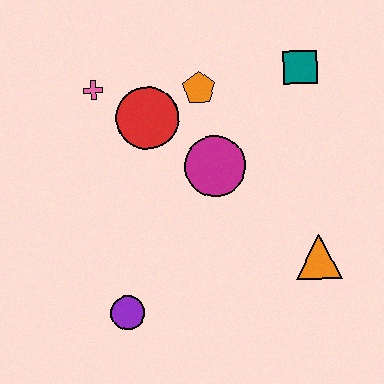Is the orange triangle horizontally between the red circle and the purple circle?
No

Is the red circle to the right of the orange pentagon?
No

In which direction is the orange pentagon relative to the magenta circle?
The orange pentagon is above the magenta circle.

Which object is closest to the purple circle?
The magenta circle is closest to the purple circle.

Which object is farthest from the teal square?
The purple circle is farthest from the teal square.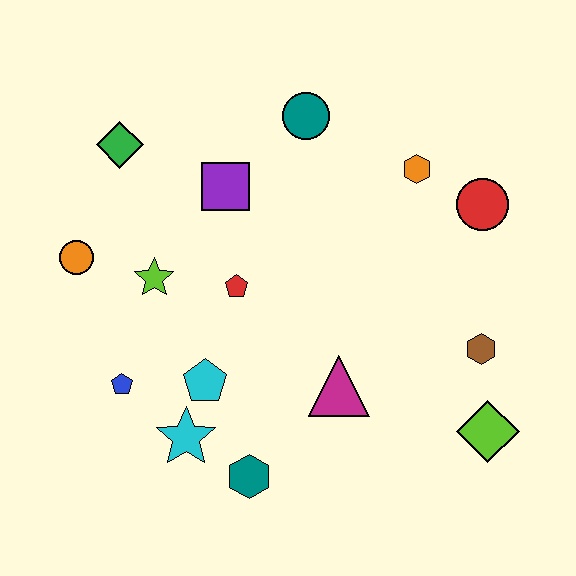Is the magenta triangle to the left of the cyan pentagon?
No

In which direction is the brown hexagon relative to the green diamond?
The brown hexagon is to the right of the green diamond.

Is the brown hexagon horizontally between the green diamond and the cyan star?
No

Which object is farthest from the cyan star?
The red circle is farthest from the cyan star.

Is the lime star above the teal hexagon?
Yes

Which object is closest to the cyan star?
The cyan pentagon is closest to the cyan star.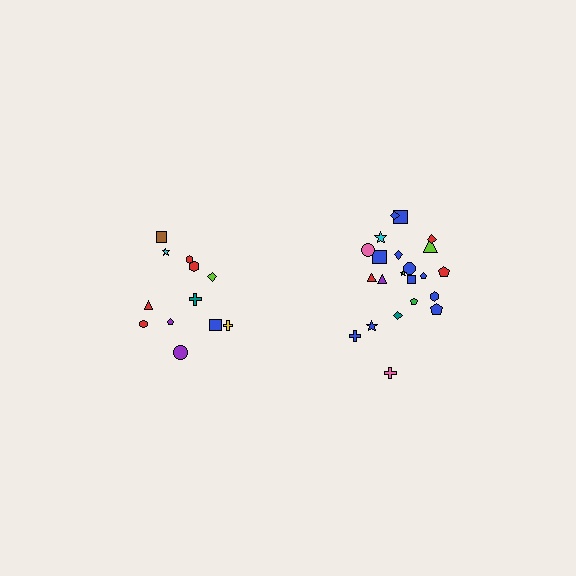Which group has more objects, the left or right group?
The right group.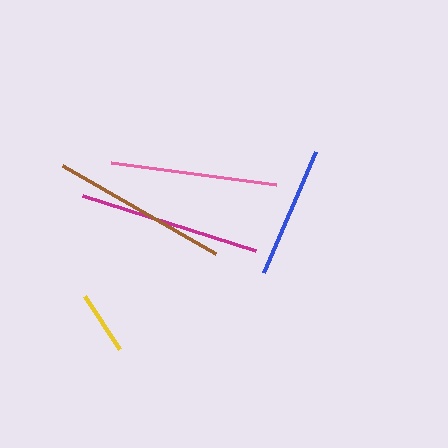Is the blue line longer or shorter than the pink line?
The pink line is longer than the blue line.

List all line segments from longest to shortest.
From longest to shortest: magenta, brown, pink, blue, yellow.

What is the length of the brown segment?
The brown segment is approximately 176 pixels long.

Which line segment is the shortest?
The yellow line is the shortest at approximately 64 pixels.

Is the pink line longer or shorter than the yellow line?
The pink line is longer than the yellow line.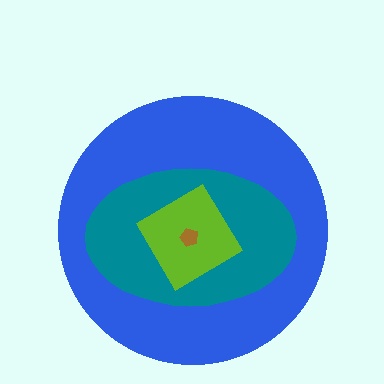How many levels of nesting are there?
4.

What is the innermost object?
The brown pentagon.